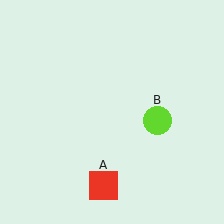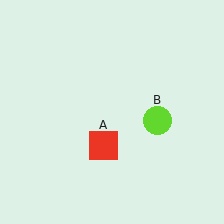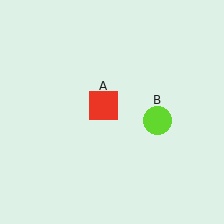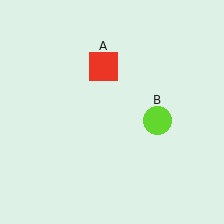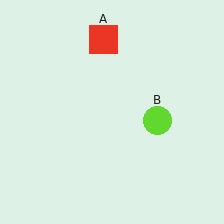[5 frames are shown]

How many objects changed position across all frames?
1 object changed position: red square (object A).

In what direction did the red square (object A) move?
The red square (object A) moved up.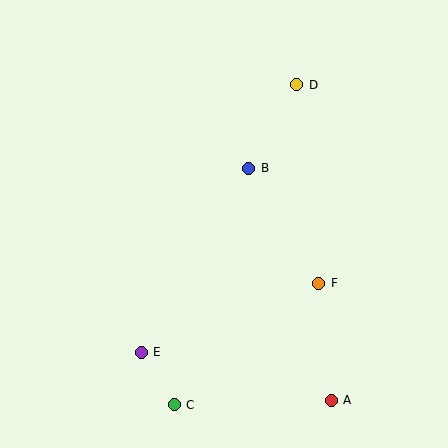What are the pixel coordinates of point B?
Point B is at (249, 168).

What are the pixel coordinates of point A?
Point A is at (331, 400).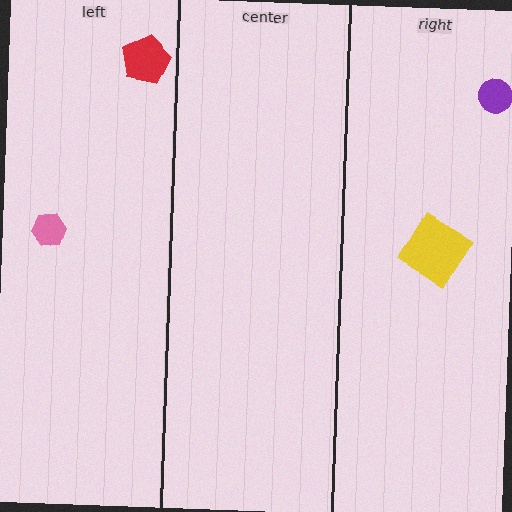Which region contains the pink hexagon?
The left region.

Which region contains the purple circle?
The right region.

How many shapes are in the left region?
2.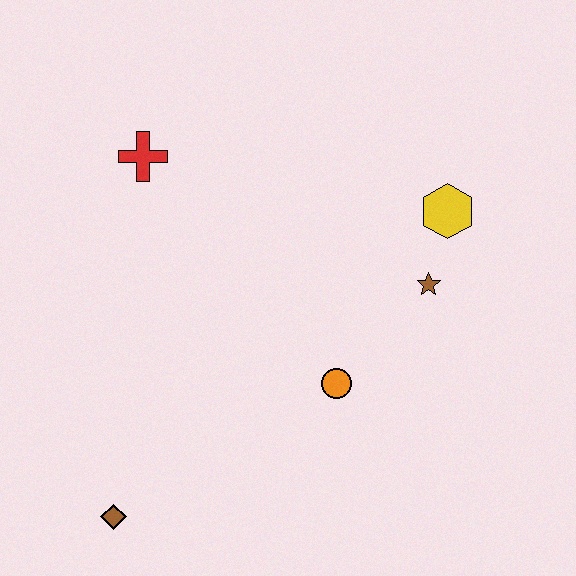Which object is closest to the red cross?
The orange circle is closest to the red cross.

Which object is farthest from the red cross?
The brown diamond is farthest from the red cross.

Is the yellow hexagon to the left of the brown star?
No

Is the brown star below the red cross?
Yes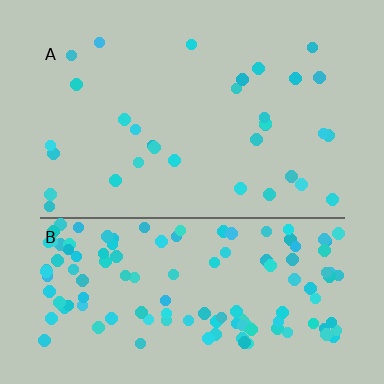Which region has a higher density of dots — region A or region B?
B (the bottom).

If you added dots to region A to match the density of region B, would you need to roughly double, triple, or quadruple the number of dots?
Approximately quadruple.